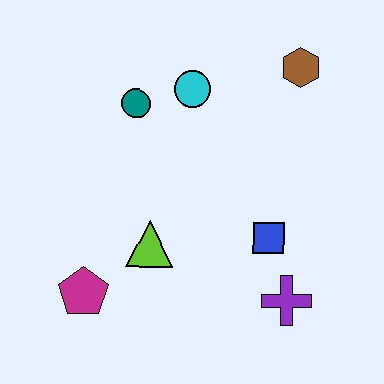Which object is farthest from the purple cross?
The teal circle is farthest from the purple cross.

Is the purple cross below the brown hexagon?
Yes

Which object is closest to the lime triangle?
The magenta pentagon is closest to the lime triangle.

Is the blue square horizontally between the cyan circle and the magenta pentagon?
No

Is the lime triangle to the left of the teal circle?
No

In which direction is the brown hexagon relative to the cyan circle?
The brown hexagon is to the right of the cyan circle.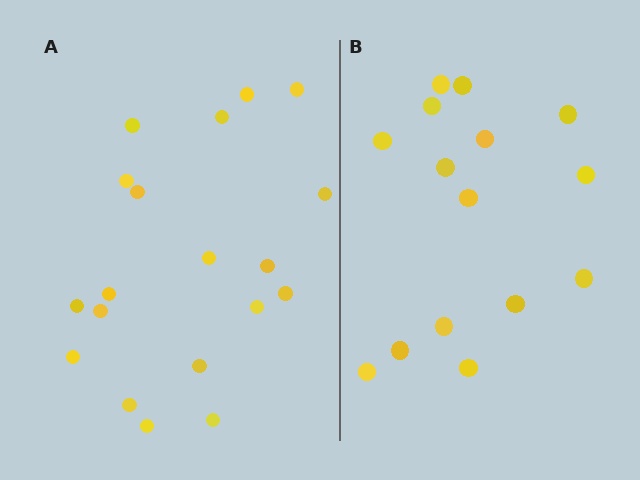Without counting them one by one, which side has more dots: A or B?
Region A (the left region) has more dots.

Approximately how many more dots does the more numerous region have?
Region A has about 4 more dots than region B.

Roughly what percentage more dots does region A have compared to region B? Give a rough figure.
About 25% more.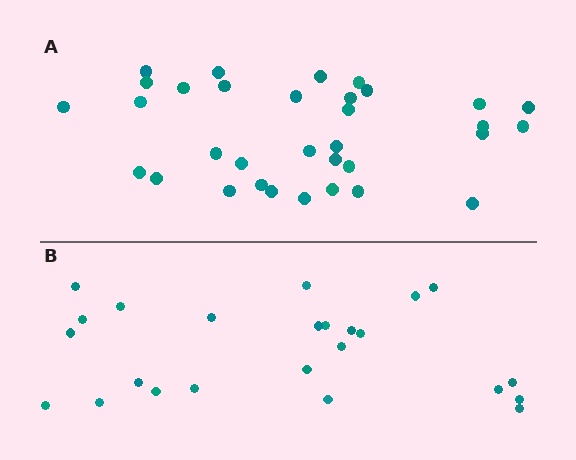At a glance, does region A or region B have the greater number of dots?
Region A (the top region) has more dots.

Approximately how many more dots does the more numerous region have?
Region A has roughly 8 or so more dots than region B.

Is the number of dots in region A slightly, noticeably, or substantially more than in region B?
Region A has noticeably more, but not dramatically so. The ratio is roughly 1.4 to 1.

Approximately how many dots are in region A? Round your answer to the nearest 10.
About 30 dots. (The exact count is 33, which rounds to 30.)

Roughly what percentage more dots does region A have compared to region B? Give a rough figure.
About 40% more.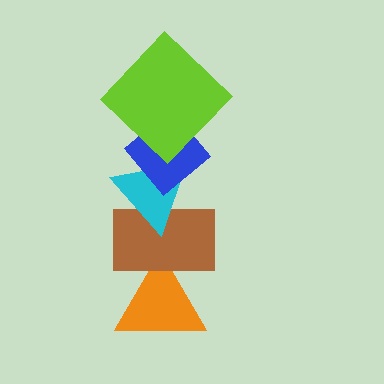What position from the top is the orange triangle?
The orange triangle is 5th from the top.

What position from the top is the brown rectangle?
The brown rectangle is 4th from the top.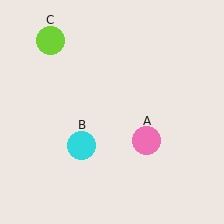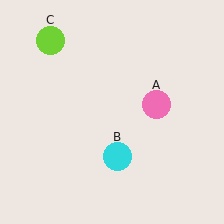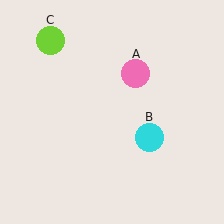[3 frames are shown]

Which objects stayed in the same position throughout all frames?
Lime circle (object C) remained stationary.